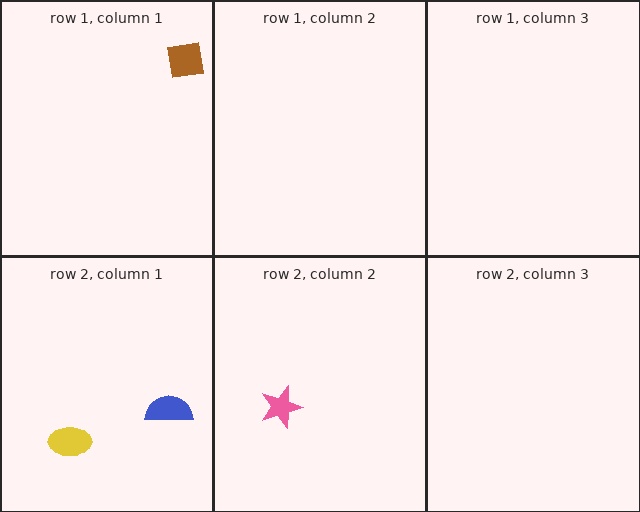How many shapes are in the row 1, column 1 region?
1.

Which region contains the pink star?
The row 2, column 2 region.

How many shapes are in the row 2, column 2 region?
1.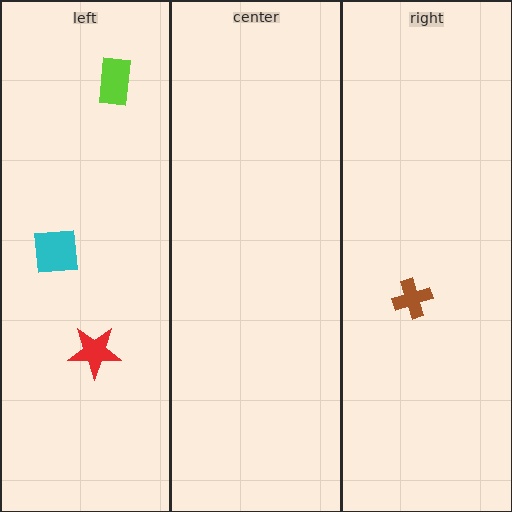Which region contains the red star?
The left region.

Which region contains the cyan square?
The left region.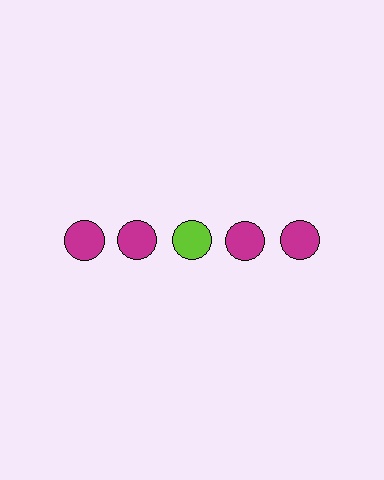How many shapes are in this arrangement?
There are 5 shapes arranged in a grid pattern.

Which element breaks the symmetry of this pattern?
The lime circle in the top row, center column breaks the symmetry. All other shapes are magenta circles.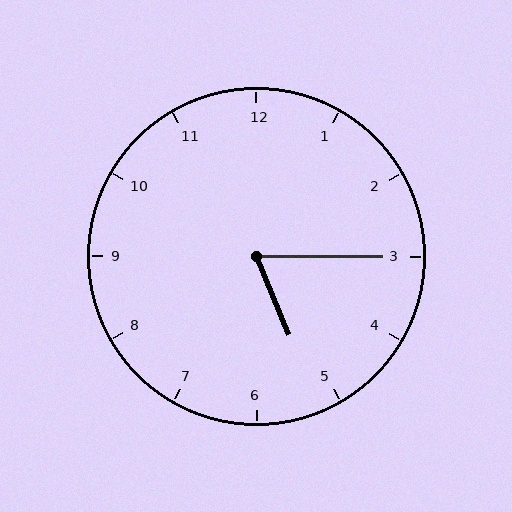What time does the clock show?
5:15.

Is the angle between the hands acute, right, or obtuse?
It is acute.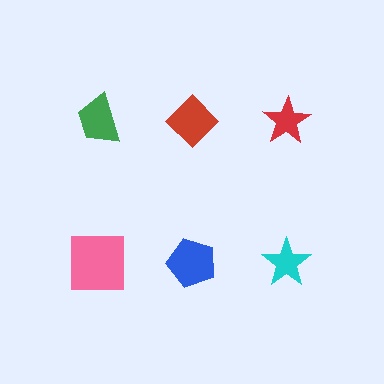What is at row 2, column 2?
A blue pentagon.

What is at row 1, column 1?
A green trapezoid.